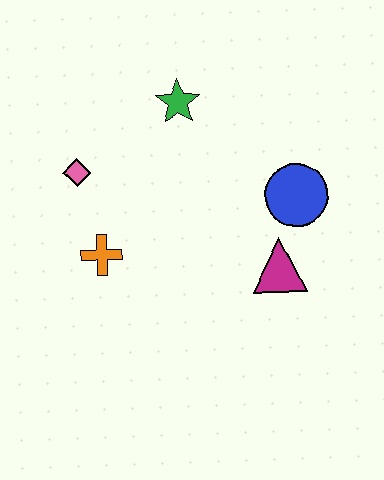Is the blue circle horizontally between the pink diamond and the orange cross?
No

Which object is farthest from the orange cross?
The blue circle is farthest from the orange cross.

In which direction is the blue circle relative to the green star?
The blue circle is to the right of the green star.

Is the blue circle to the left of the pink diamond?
No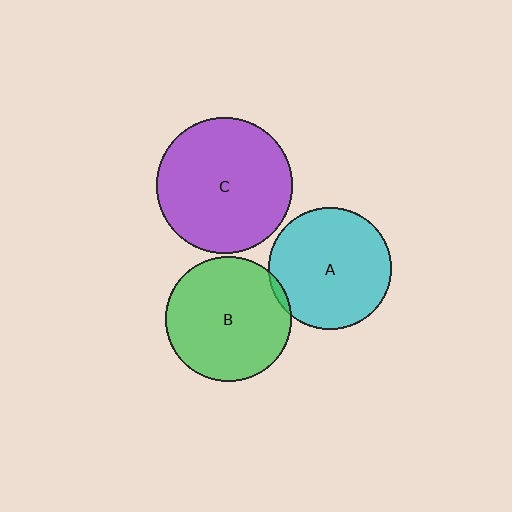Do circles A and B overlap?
Yes.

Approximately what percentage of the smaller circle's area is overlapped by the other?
Approximately 5%.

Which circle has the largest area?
Circle C (purple).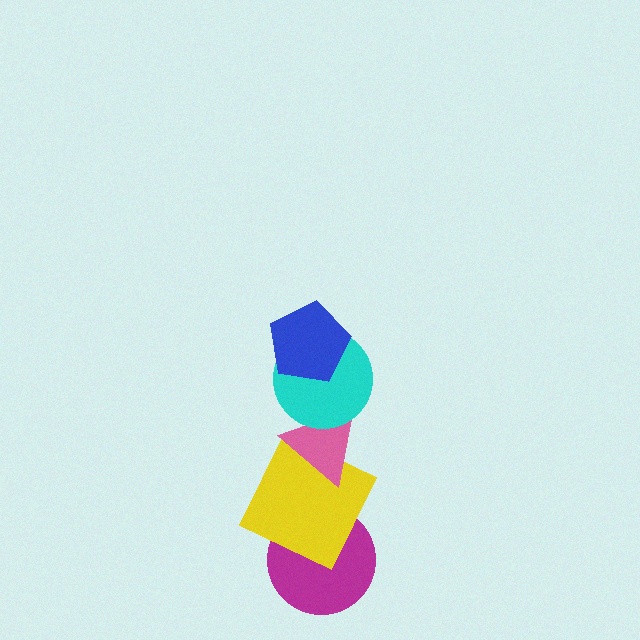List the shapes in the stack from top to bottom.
From top to bottom: the blue pentagon, the cyan circle, the pink triangle, the yellow square, the magenta circle.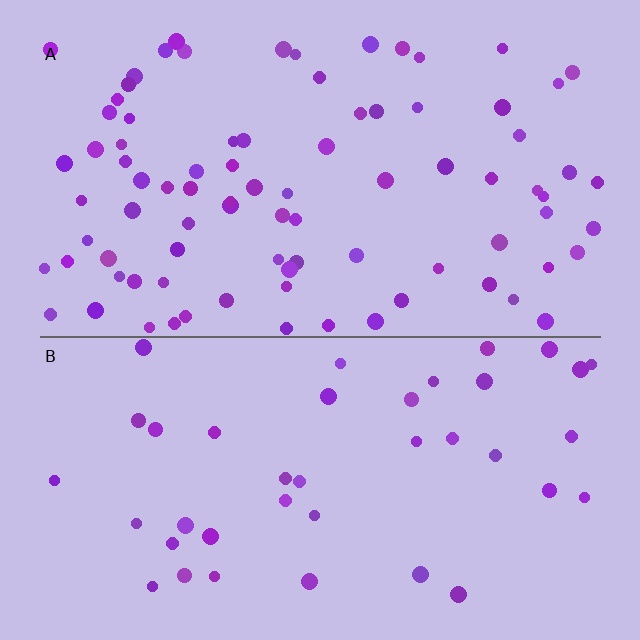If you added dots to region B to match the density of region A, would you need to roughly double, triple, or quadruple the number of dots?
Approximately double.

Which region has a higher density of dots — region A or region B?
A (the top).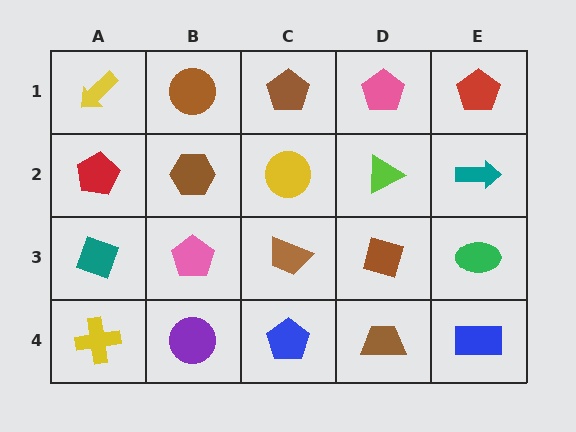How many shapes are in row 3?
5 shapes.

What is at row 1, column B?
A brown circle.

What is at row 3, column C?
A brown trapezoid.